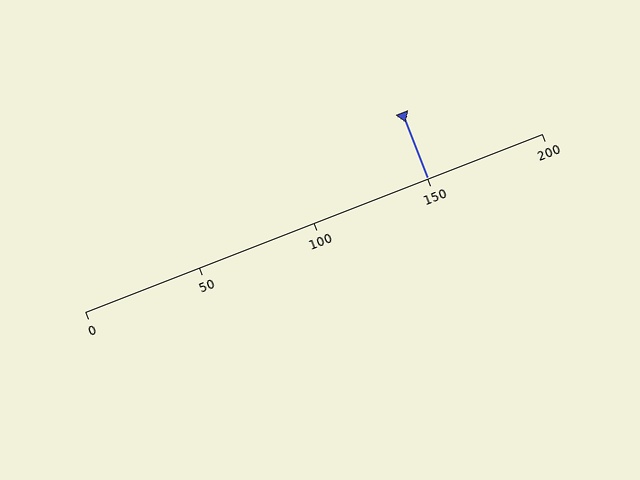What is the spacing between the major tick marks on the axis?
The major ticks are spaced 50 apart.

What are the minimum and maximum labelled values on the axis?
The axis runs from 0 to 200.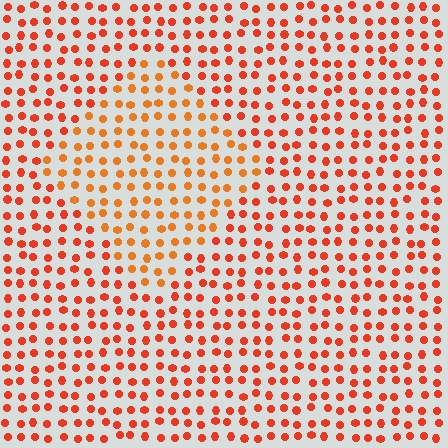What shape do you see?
I see a diamond.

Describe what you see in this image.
The image is filled with small red elements in a uniform arrangement. A diamond-shaped region is visible where the elements are tinted to a slightly different hue, forming a subtle color boundary.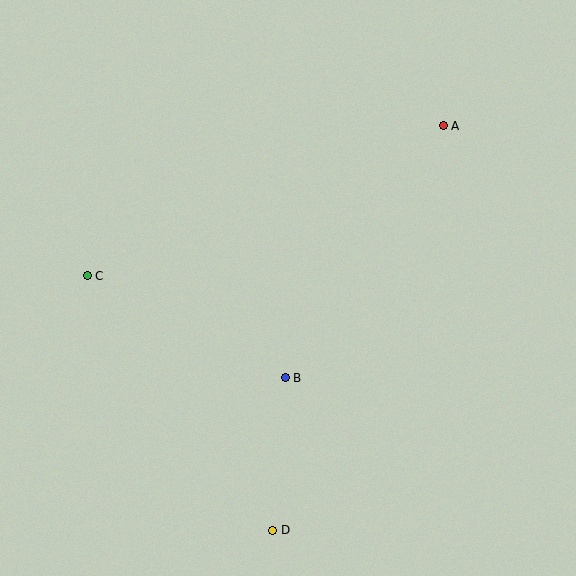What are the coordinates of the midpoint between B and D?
The midpoint between B and D is at (279, 454).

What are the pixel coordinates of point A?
Point A is at (443, 126).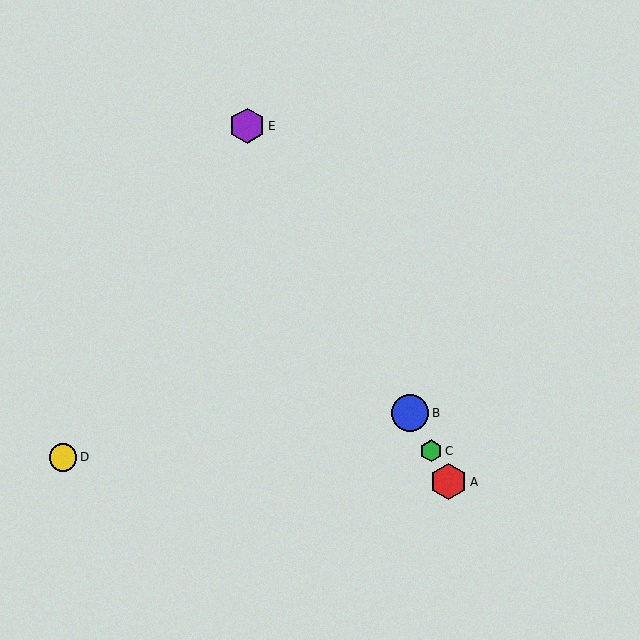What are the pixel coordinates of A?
Object A is at (449, 482).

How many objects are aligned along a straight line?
4 objects (A, B, C, E) are aligned along a straight line.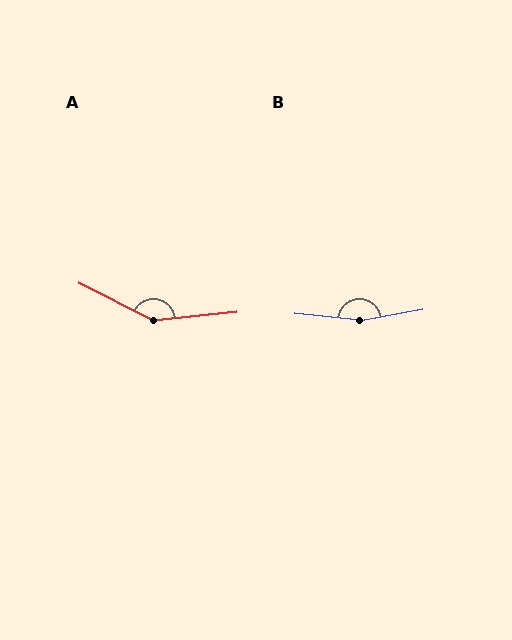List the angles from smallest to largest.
A (148°), B (164°).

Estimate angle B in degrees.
Approximately 164 degrees.